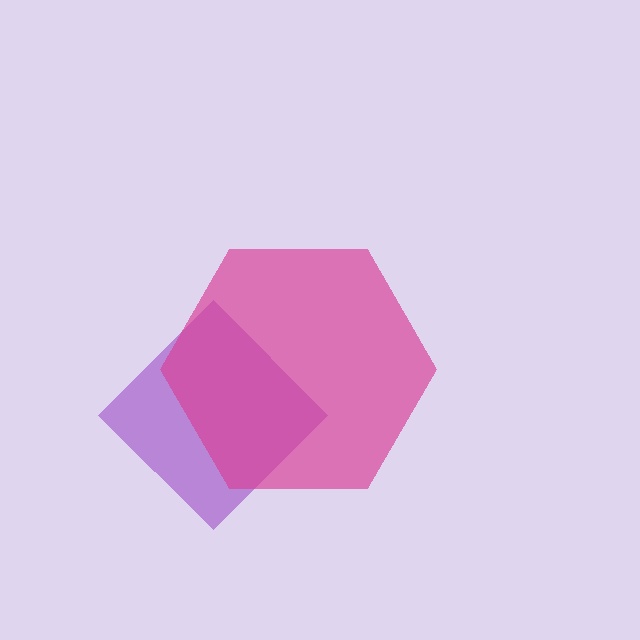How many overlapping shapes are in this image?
There are 2 overlapping shapes in the image.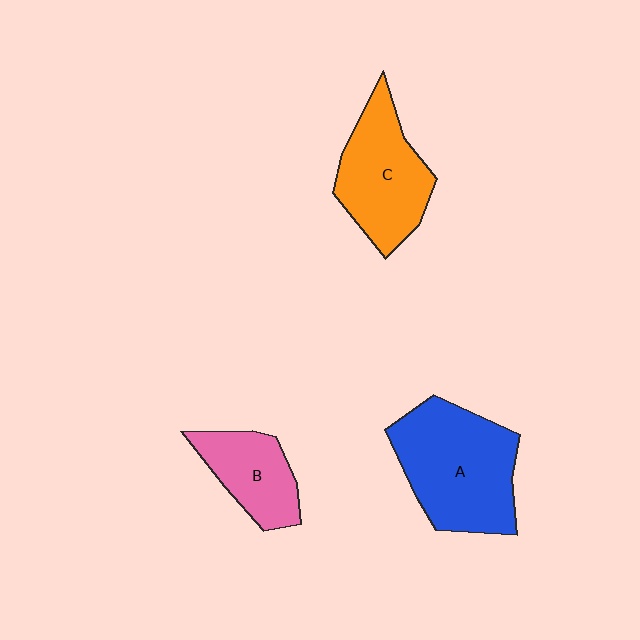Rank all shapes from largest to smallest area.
From largest to smallest: A (blue), C (orange), B (pink).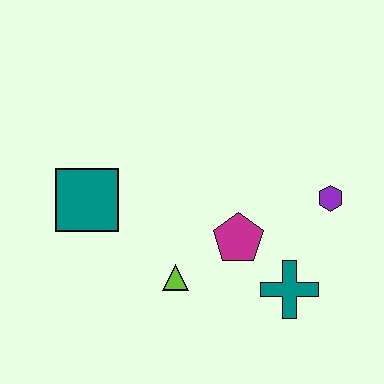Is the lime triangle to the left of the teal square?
No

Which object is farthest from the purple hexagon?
The teal square is farthest from the purple hexagon.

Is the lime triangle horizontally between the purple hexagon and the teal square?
Yes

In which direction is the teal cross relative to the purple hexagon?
The teal cross is below the purple hexagon.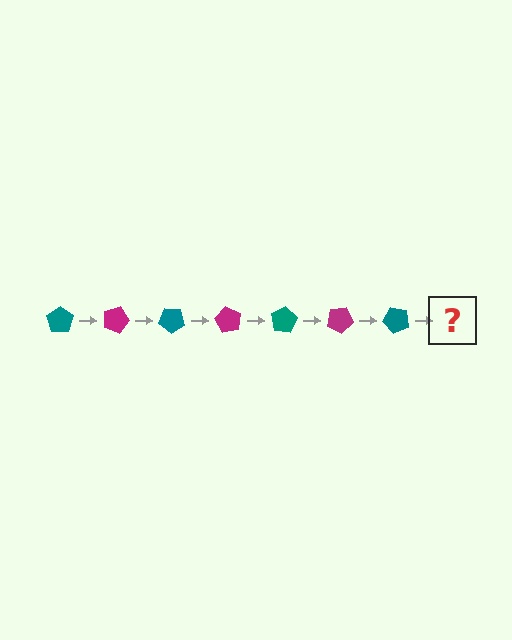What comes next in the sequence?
The next element should be a magenta pentagon, rotated 140 degrees from the start.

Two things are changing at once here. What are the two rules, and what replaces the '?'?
The two rules are that it rotates 20 degrees each step and the color cycles through teal and magenta. The '?' should be a magenta pentagon, rotated 140 degrees from the start.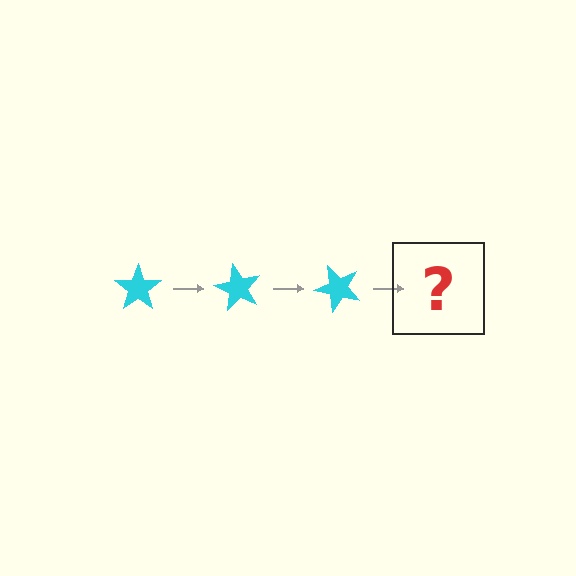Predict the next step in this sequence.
The next step is a cyan star rotated 180 degrees.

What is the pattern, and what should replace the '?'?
The pattern is that the star rotates 60 degrees each step. The '?' should be a cyan star rotated 180 degrees.